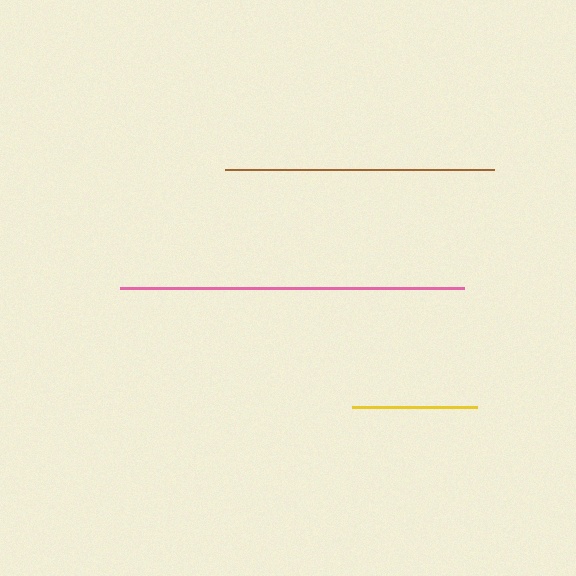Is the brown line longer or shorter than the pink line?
The pink line is longer than the brown line.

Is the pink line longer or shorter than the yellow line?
The pink line is longer than the yellow line.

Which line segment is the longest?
The pink line is the longest at approximately 344 pixels.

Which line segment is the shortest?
The yellow line is the shortest at approximately 125 pixels.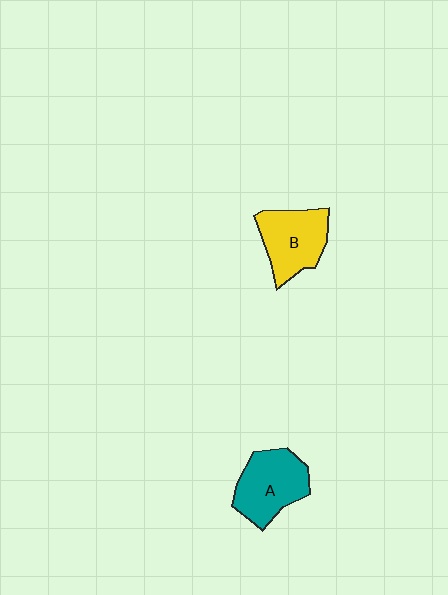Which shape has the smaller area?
Shape B (yellow).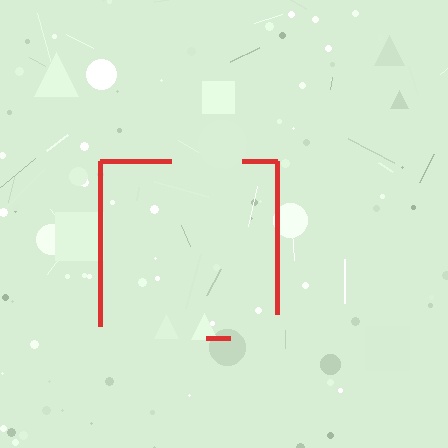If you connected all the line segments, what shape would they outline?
They would outline a square.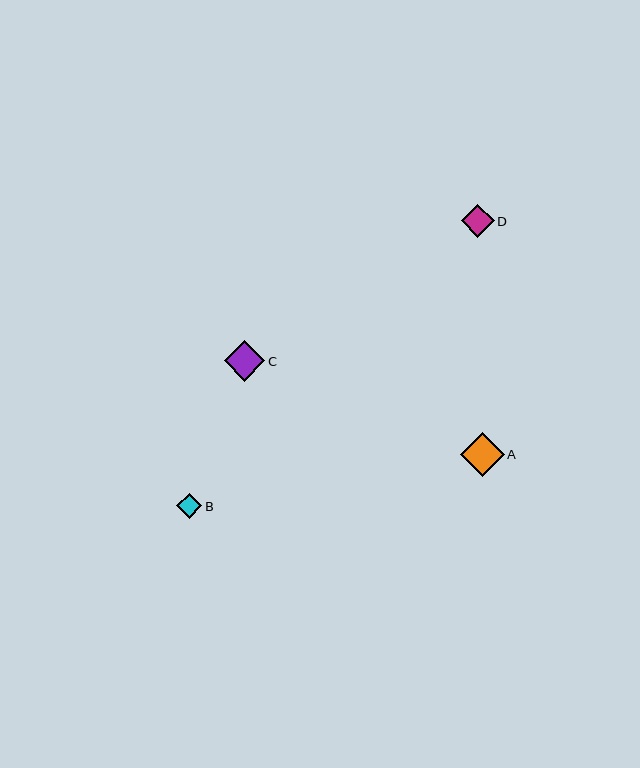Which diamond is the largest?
Diamond A is the largest with a size of approximately 44 pixels.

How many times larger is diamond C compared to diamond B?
Diamond C is approximately 1.6 times the size of diamond B.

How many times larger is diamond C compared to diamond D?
Diamond C is approximately 1.2 times the size of diamond D.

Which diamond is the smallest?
Diamond B is the smallest with a size of approximately 25 pixels.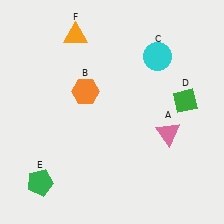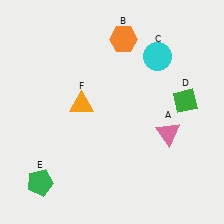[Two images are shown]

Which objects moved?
The objects that moved are: the orange hexagon (B), the orange triangle (F).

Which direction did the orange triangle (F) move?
The orange triangle (F) moved down.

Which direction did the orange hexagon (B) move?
The orange hexagon (B) moved up.